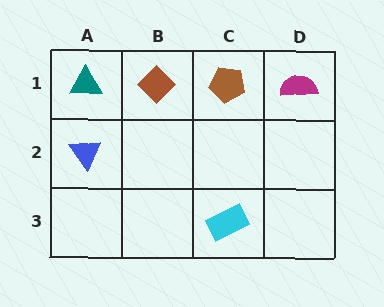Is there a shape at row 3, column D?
No, that cell is empty.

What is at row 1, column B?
A brown diamond.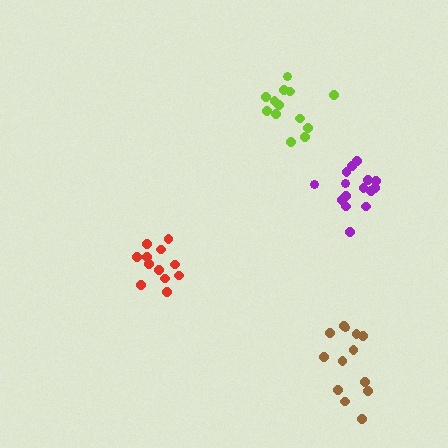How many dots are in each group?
Group 1: 13 dots, Group 2: 13 dots, Group 3: 15 dots, Group 4: 12 dots (53 total).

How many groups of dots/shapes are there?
There are 4 groups.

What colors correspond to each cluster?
The clusters are colored: brown, lime, purple, red.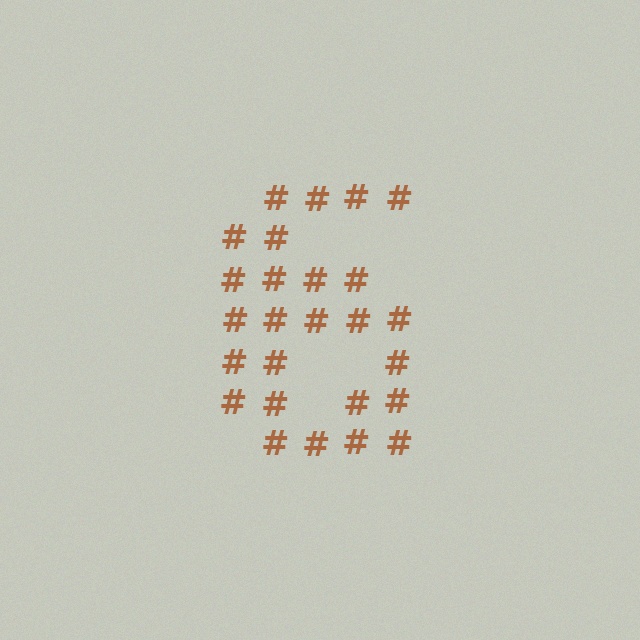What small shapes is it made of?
It is made of small hash symbols.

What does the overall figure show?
The overall figure shows the digit 6.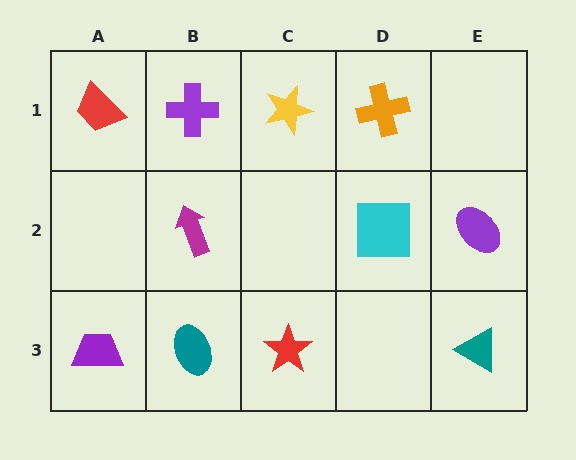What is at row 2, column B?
A magenta arrow.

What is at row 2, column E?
A purple ellipse.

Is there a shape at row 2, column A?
No, that cell is empty.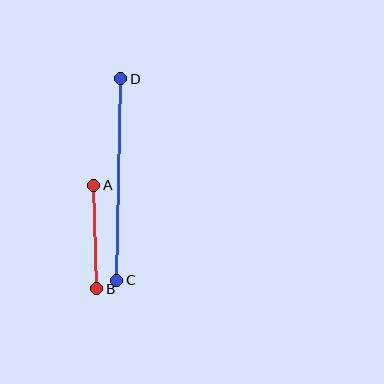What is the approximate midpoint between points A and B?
The midpoint is at approximately (95, 237) pixels.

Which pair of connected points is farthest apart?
Points C and D are farthest apart.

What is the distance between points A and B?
The distance is approximately 104 pixels.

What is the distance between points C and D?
The distance is approximately 201 pixels.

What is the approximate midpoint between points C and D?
The midpoint is at approximately (119, 180) pixels.